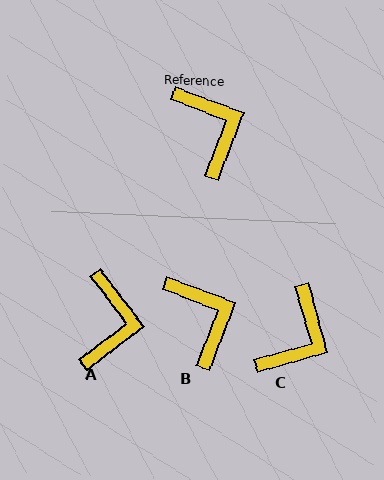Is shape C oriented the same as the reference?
No, it is off by about 53 degrees.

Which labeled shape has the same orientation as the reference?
B.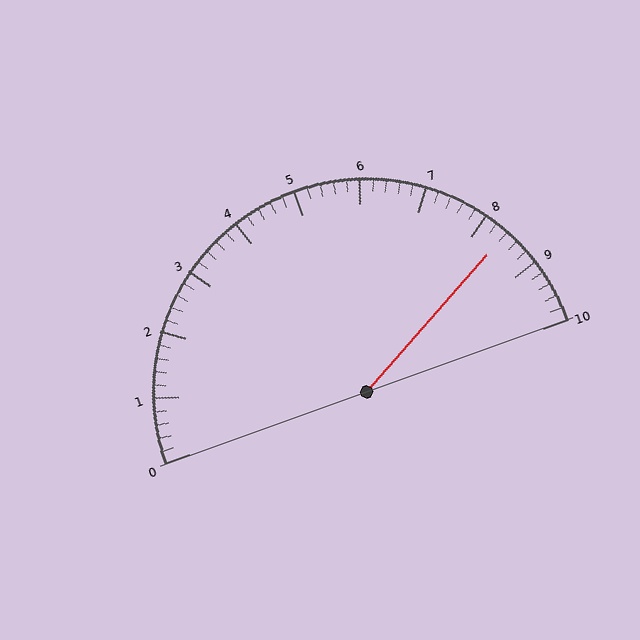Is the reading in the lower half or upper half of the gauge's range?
The reading is in the upper half of the range (0 to 10).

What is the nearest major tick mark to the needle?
The nearest major tick mark is 8.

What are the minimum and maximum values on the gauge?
The gauge ranges from 0 to 10.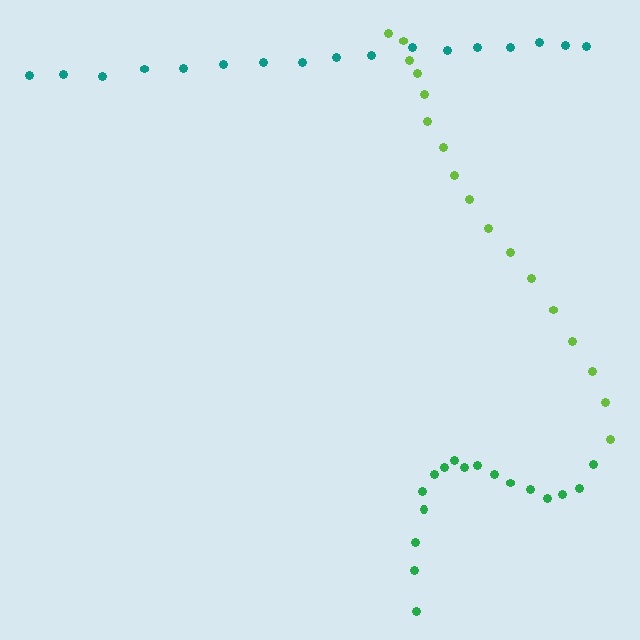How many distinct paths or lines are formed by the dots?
There are 3 distinct paths.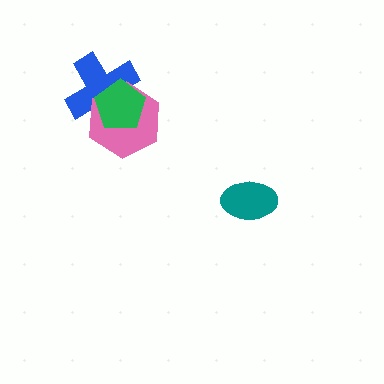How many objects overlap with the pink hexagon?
2 objects overlap with the pink hexagon.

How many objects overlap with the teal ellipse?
0 objects overlap with the teal ellipse.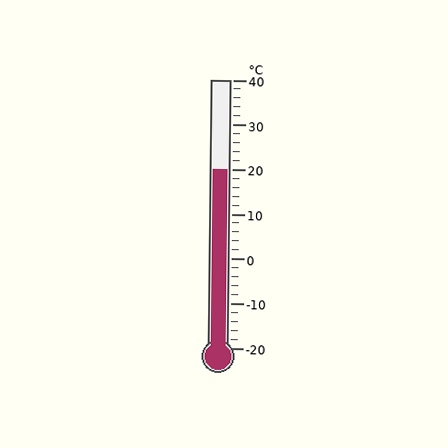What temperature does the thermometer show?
The thermometer shows approximately 20°C.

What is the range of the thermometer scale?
The thermometer scale ranges from -20°C to 40°C.